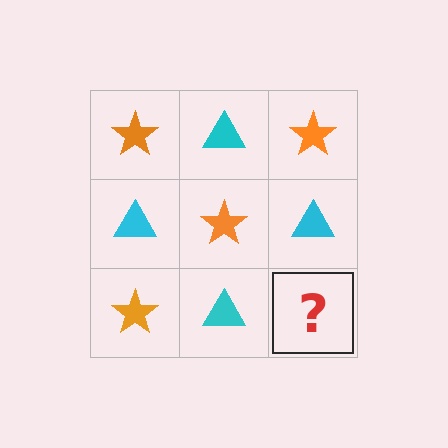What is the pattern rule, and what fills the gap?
The rule is that it alternates orange star and cyan triangle in a checkerboard pattern. The gap should be filled with an orange star.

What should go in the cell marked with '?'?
The missing cell should contain an orange star.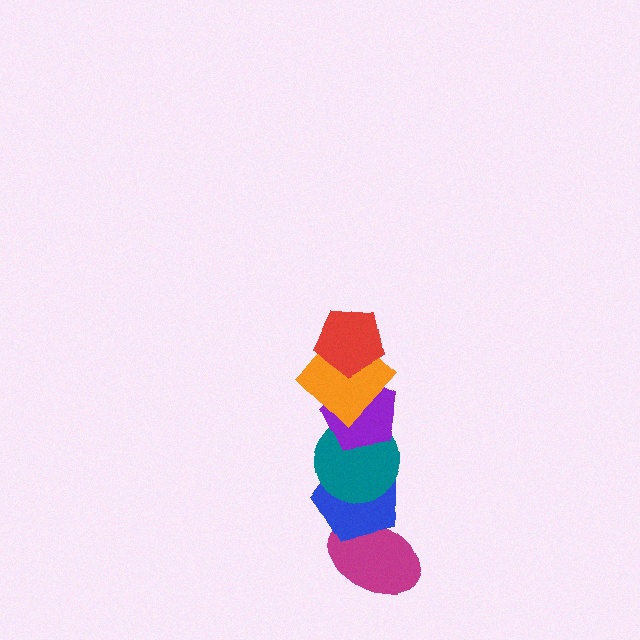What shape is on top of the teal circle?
The purple pentagon is on top of the teal circle.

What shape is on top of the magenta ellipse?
The blue pentagon is on top of the magenta ellipse.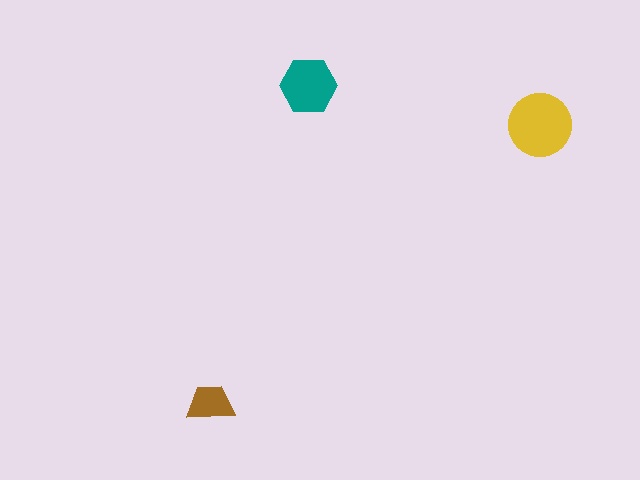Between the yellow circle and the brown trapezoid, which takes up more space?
The yellow circle.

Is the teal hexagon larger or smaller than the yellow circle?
Smaller.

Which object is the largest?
The yellow circle.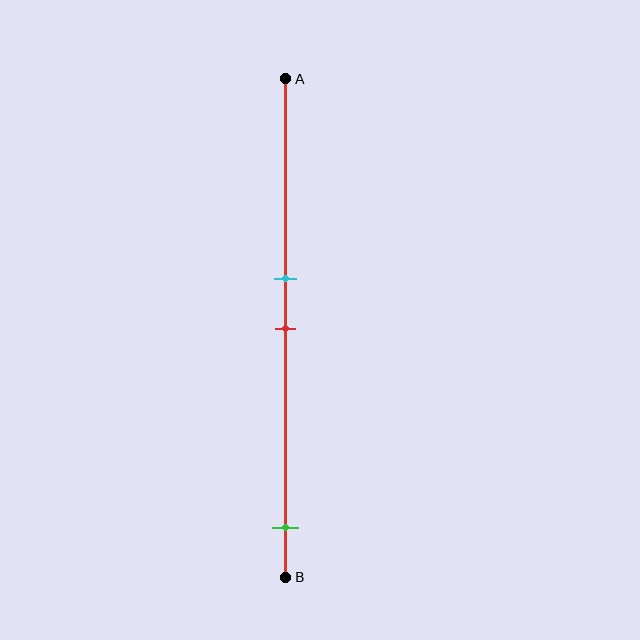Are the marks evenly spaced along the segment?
No, the marks are not evenly spaced.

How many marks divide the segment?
There are 3 marks dividing the segment.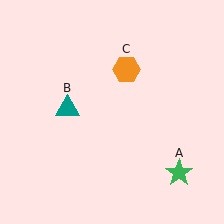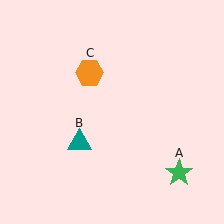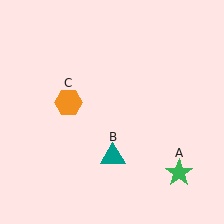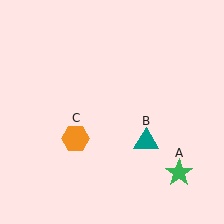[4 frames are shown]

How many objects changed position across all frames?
2 objects changed position: teal triangle (object B), orange hexagon (object C).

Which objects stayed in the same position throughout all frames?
Green star (object A) remained stationary.